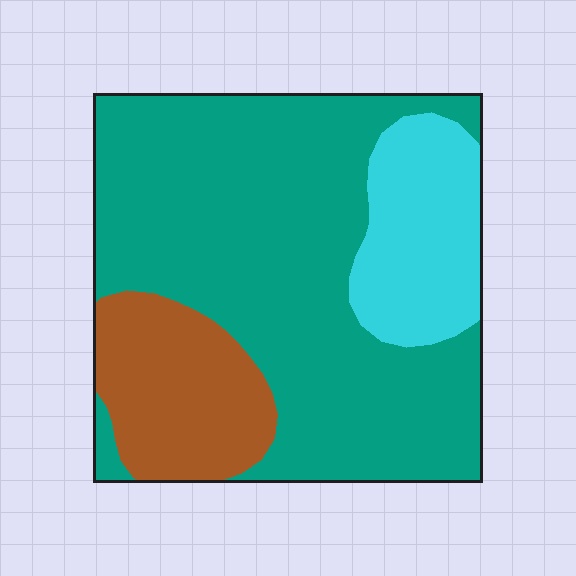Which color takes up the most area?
Teal, at roughly 65%.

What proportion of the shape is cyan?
Cyan covers around 15% of the shape.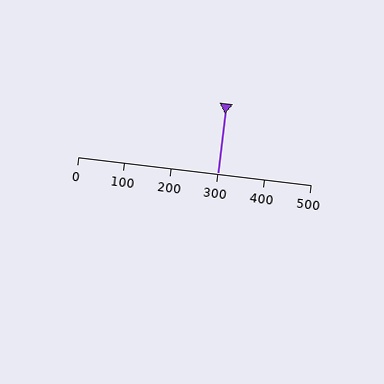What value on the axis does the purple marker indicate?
The marker indicates approximately 300.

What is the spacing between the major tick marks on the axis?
The major ticks are spaced 100 apart.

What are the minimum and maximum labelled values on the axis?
The axis runs from 0 to 500.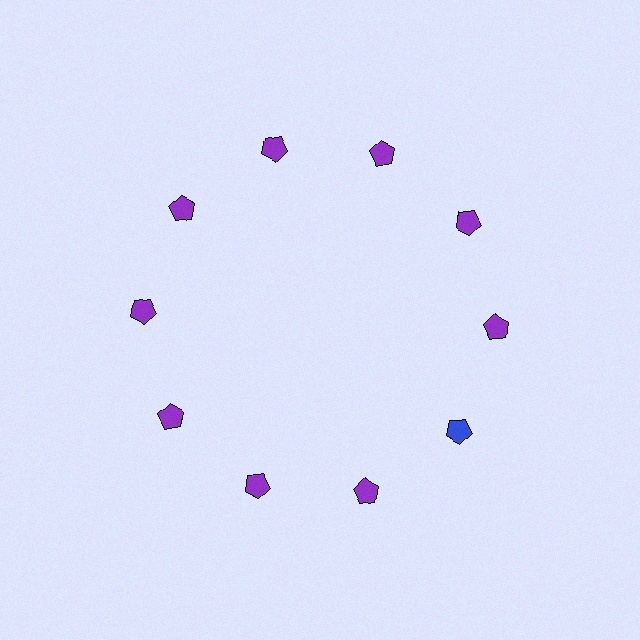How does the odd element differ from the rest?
It has a different color: blue instead of purple.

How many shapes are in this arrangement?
There are 10 shapes arranged in a ring pattern.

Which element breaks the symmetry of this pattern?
The blue pentagon at roughly the 4 o'clock position breaks the symmetry. All other shapes are purple pentagons.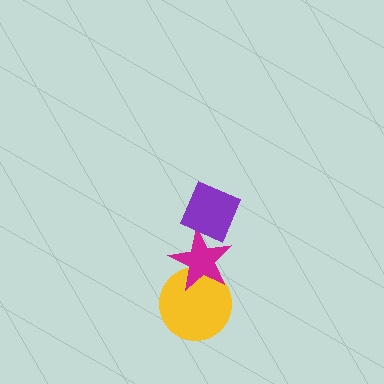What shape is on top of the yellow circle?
The magenta star is on top of the yellow circle.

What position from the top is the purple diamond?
The purple diamond is 1st from the top.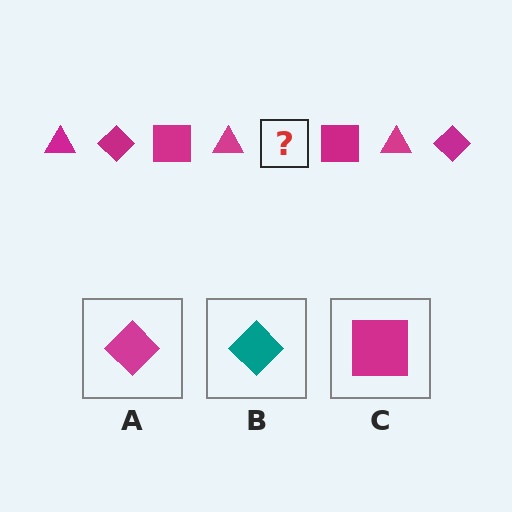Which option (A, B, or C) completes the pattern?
A.